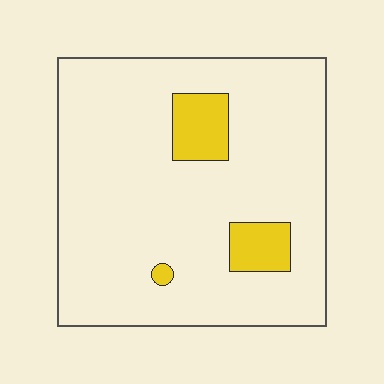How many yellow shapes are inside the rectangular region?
3.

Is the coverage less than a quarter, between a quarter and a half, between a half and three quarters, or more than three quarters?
Less than a quarter.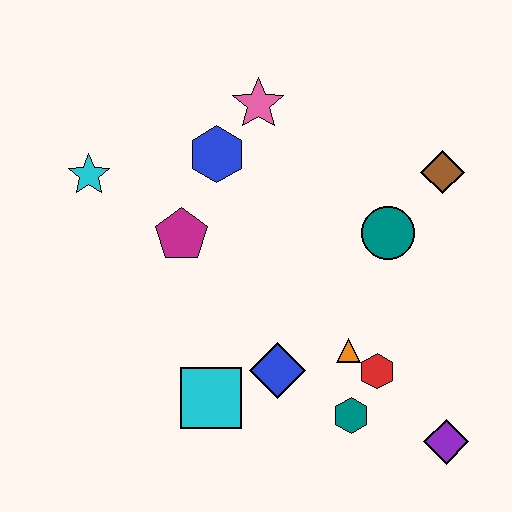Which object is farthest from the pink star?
The purple diamond is farthest from the pink star.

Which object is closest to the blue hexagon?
The pink star is closest to the blue hexagon.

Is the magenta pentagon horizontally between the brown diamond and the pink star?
No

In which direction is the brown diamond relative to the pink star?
The brown diamond is to the right of the pink star.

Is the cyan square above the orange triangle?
No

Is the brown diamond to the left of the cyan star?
No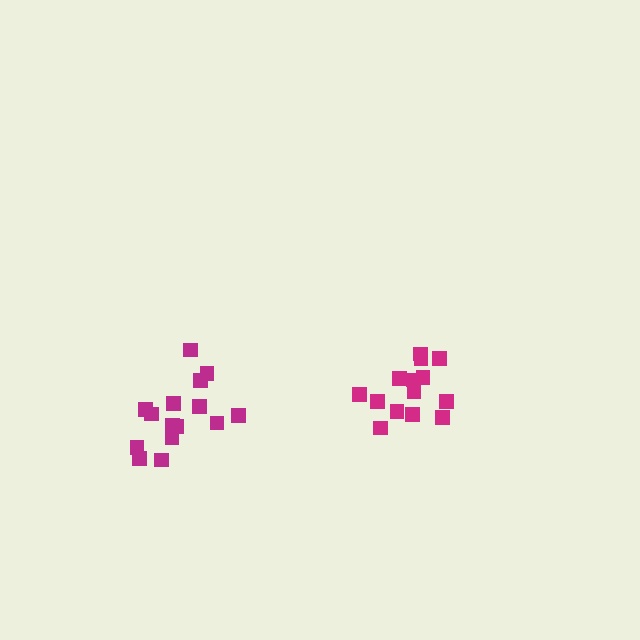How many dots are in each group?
Group 1: 15 dots, Group 2: 14 dots (29 total).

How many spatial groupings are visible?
There are 2 spatial groupings.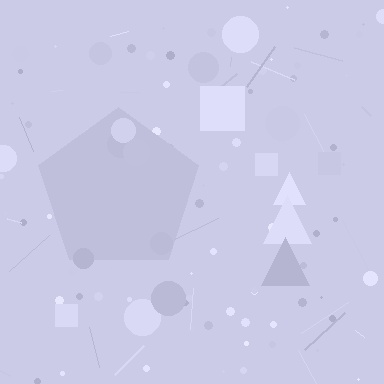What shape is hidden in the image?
A pentagon is hidden in the image.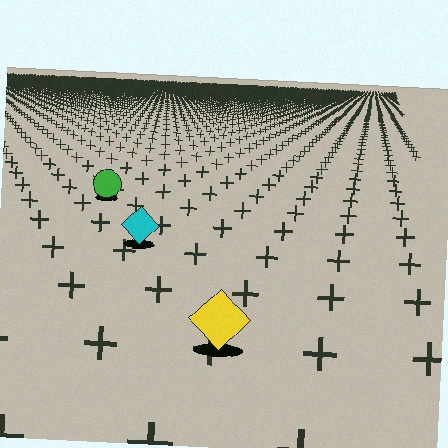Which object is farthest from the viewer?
The green circle is farthest from the viewer. It appears smaller and the ground texture around it is denser.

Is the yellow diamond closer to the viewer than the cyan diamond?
Yes. The yellow diamond is closer — you can tell from the texture gradient: the ground texture is coarser near it.